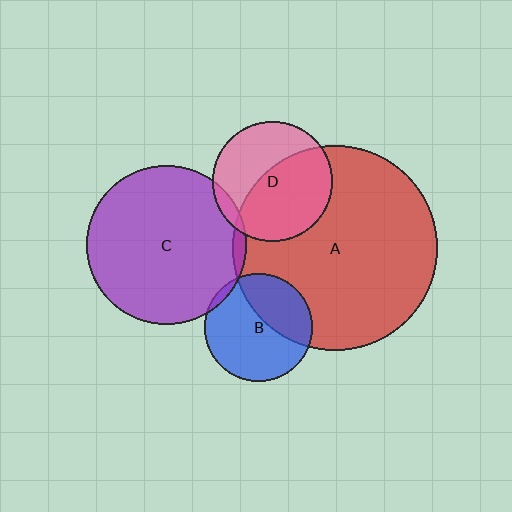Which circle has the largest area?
Circle A (red).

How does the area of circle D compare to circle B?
Approximately 1.2 times.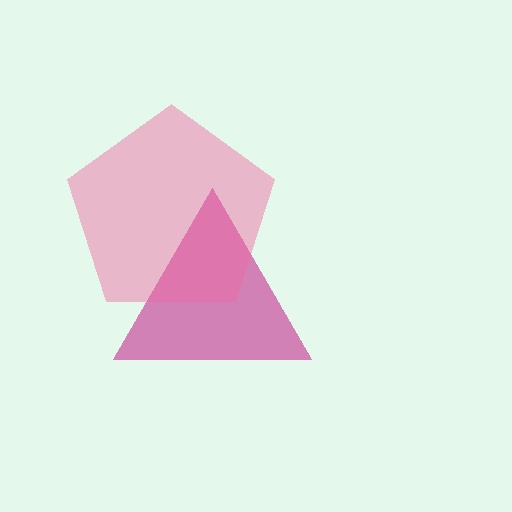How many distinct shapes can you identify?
There are 2 distinct shapes: a magenta triangle, a pink pentagon.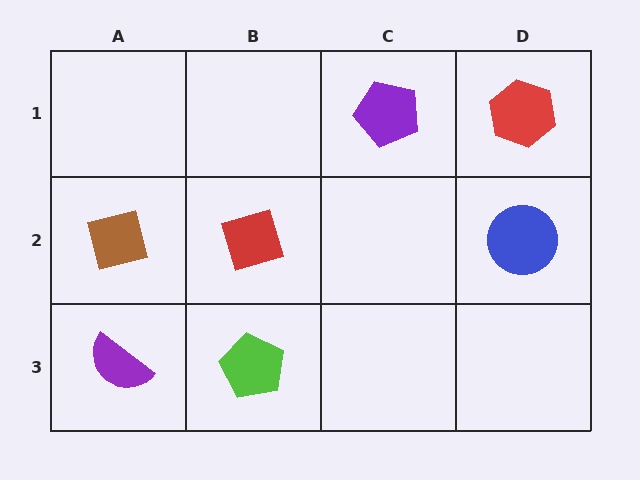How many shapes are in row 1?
2 shapes.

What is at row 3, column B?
A lime pentagon.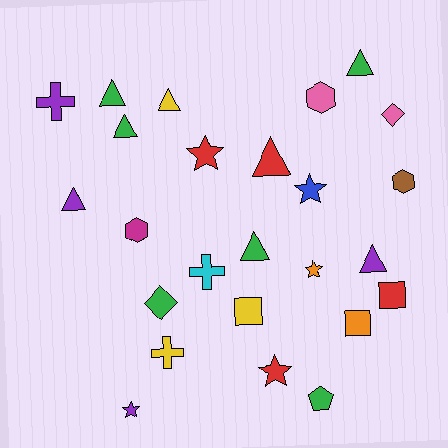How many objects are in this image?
There are 25 objects.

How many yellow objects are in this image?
There are 3 yellow objects.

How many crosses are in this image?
There are 3 crosses.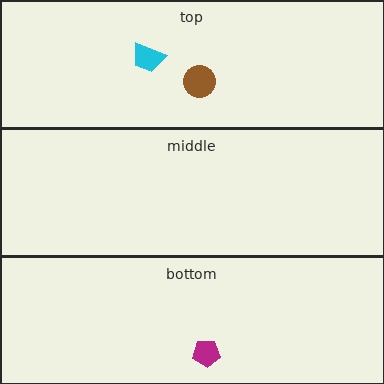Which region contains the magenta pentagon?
The bottom region.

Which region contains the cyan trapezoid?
The top region.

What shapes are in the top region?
The cyan trapezoid, the brown circle.